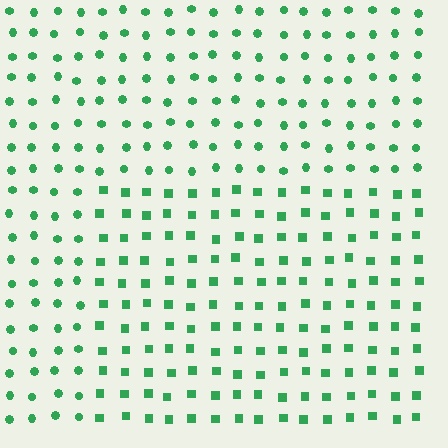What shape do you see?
I see a rectangle.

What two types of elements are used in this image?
The image uses squares inside the rectangle region and circles outside it.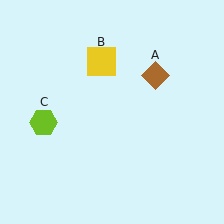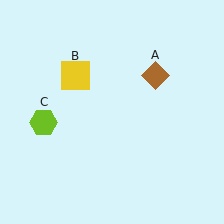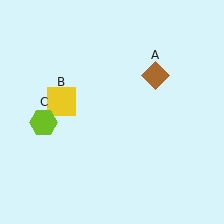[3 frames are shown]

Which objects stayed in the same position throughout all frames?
Brown diamond (object A) and lime hexagon (object C) remained stationary.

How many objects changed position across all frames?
1 object changed position: yellow square (object B).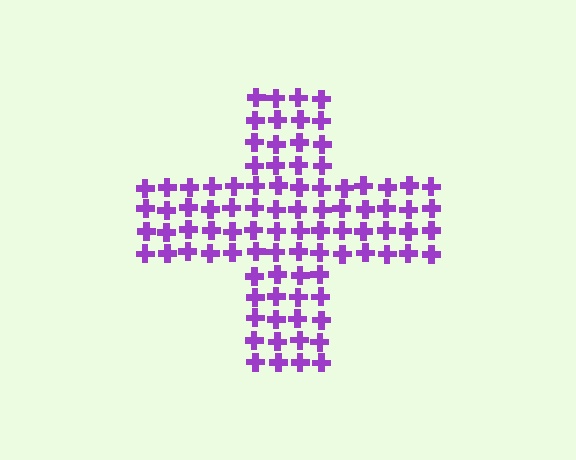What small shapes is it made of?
It is made of small crosses.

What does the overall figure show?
The overall figure shows a cross.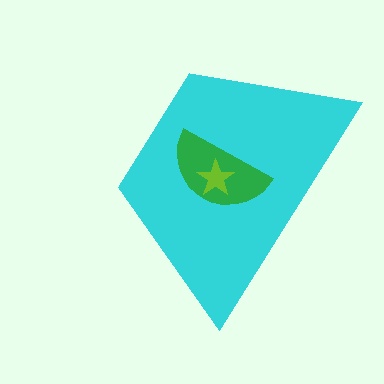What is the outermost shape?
The cyan trapezoid.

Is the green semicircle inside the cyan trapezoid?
Yes.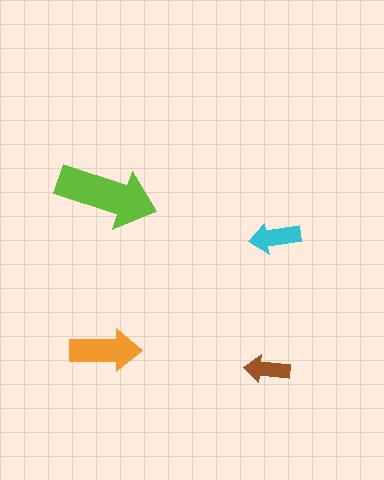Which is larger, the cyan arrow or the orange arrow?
The orange one.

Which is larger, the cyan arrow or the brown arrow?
The cyan one.